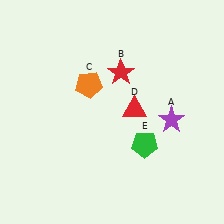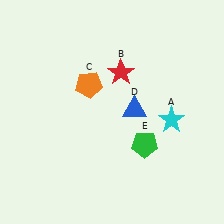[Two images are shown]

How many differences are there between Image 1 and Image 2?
There are 2 differences between the two images.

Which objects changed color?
A changed from purple to cyan. D changed from red to blue.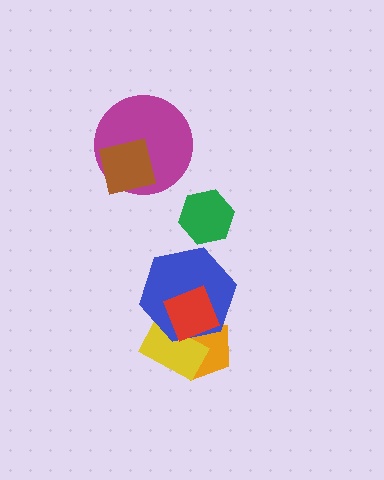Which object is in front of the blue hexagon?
The red diamond is in front of the blue hexagon.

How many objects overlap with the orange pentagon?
3 objects overlap with the orange pentagon.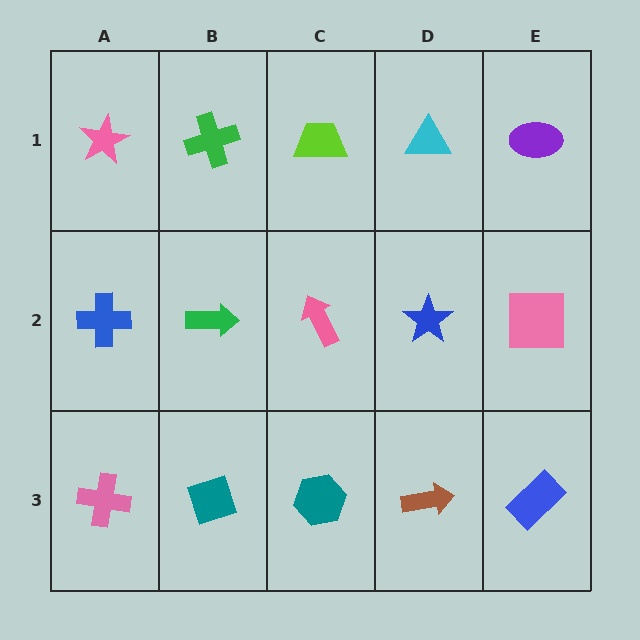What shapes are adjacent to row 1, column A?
A blue cross (row 2, column A), a green cross (row 1, column B).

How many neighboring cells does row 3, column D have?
3.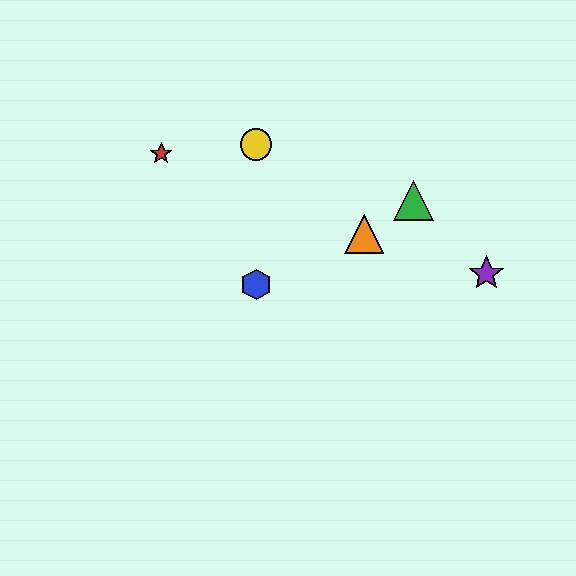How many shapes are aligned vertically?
2 shapes (the blue hexagon, the yellow circle) are aligned vertically.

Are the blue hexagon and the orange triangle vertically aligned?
No, the blue hexagon is at x≈256 and the orange triangle is at x≈364.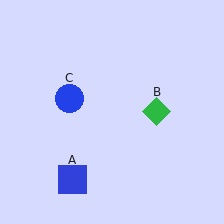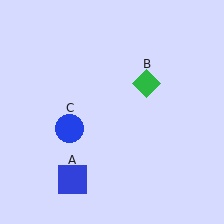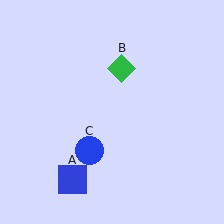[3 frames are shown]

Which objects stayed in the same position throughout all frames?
Blue square (object A) remained stationary.